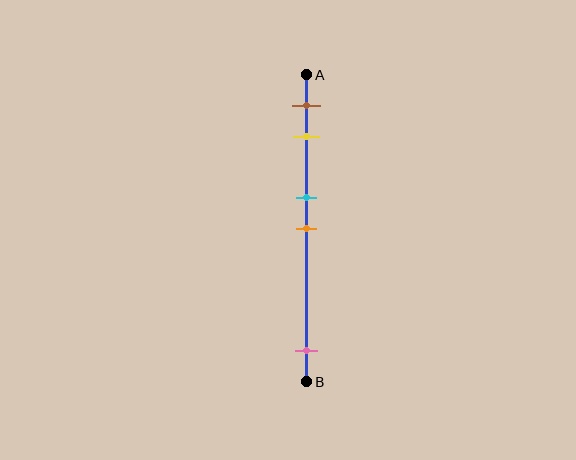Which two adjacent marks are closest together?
The cyan and orange marks are the closest adjacent pair.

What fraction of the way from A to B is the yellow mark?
The yellow mark is approximately 20% (0.2) of the way from A to B.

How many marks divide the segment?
There are 5 marks dividing the segment.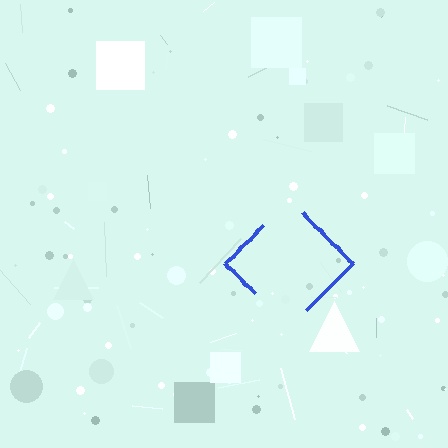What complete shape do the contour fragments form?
The contour fragments form a diamond.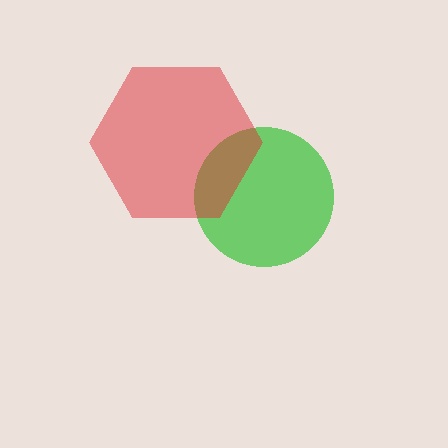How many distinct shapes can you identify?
There are 2 distinct shapes: a green circle, a red hexagon.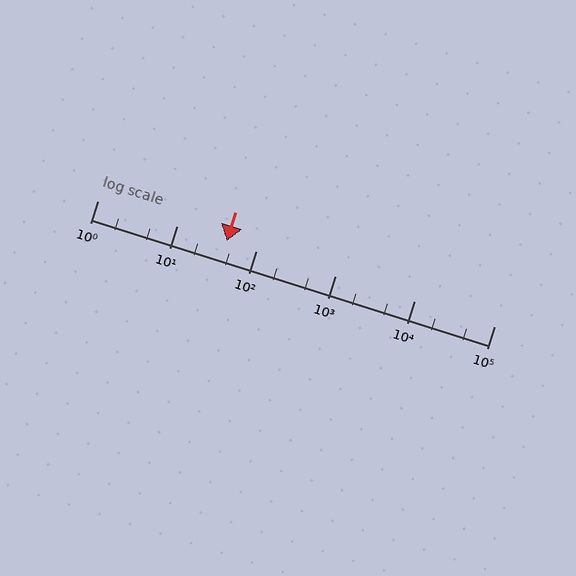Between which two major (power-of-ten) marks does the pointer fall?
The pointer is between 10 and 100.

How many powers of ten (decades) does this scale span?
The scale spans 5 decades, from 1 to 100000.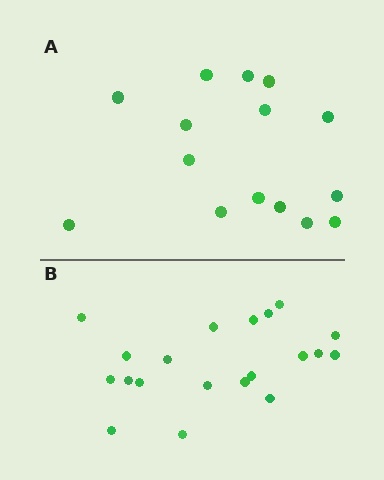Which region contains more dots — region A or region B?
Region B (the bottom region) has more dots.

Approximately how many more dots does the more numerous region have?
Region B has about 5 more dots than region A.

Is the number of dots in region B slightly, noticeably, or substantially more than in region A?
Region B has noticeably more, but not dramatically so. The ratio is roughly 1.3 to 1.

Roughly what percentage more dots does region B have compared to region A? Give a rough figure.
About 35% more.